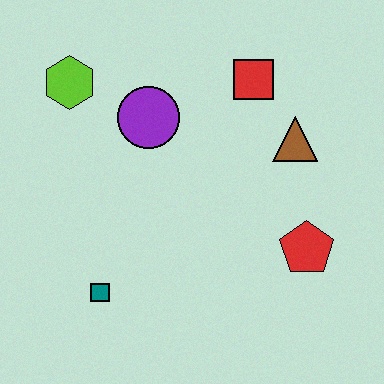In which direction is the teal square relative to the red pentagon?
The teal square is to the left of the red pentagon.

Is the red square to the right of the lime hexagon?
Yes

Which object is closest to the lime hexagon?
The purple circle is closest to the lime hexagon.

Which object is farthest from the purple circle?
The red pentagon is farthest from the purple circle.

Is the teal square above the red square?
No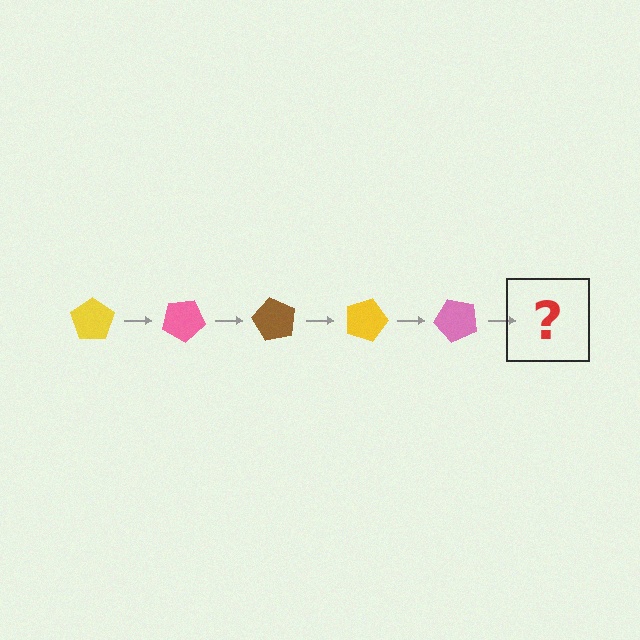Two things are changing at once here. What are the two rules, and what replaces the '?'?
The two rules are that it rotates 30 degrees each step and the color cycles through yellow, pink, and brown. The '?' should be a brown pentagon, rotated 150 degrees from the start.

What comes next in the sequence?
The next element should be a brown pentagon, rotated 150 degrees from the start.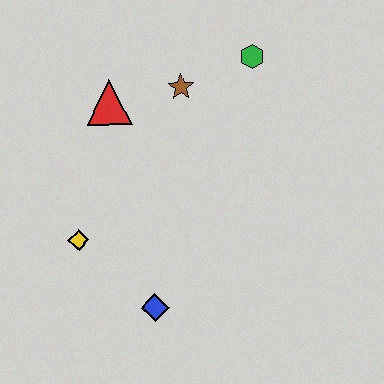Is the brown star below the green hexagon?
Yes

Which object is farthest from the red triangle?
The blue diamond is farthest from the red triangle.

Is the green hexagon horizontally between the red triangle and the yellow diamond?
No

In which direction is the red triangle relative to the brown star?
The red triangle is to the left of the brown star.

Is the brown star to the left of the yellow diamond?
No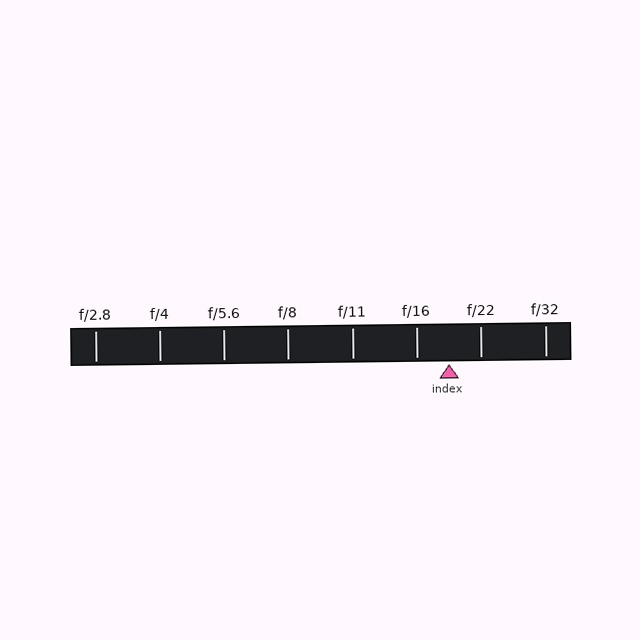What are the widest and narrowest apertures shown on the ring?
The widest aperture shown is f/2.8 and the narrowest is f/32.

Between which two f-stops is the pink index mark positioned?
The index mark is between f/16 and f/22.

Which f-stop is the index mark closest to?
The index mark is closest to f/16.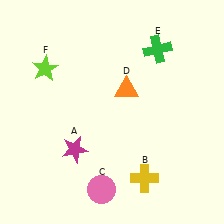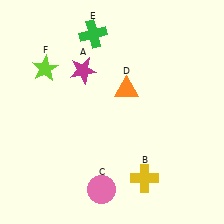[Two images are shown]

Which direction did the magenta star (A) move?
The magenta star (A) moved up.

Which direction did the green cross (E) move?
The green cross (E) moved left.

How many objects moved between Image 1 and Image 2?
2 objects moved between the two images.